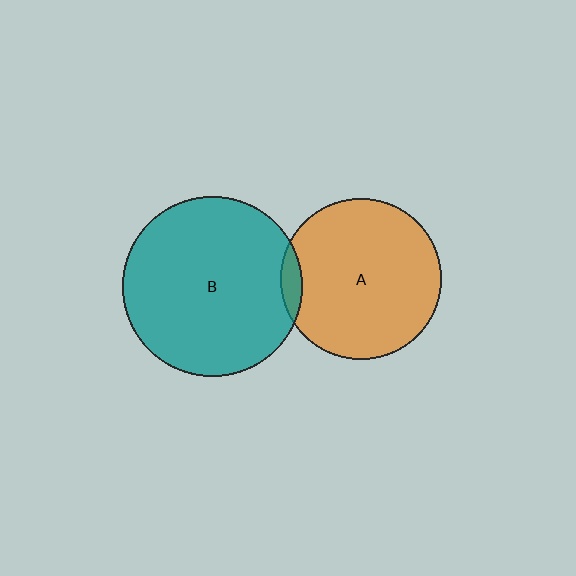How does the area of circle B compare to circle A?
Approximately 1.2 times.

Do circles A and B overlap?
Yes.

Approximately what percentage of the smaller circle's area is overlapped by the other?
Approximately 5%.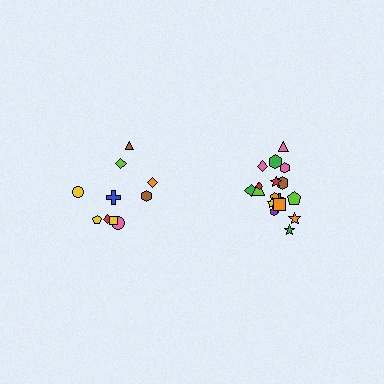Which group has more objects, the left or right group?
The right group.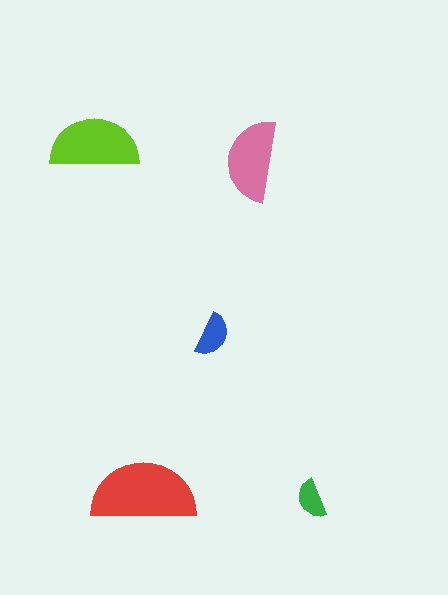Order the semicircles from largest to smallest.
the red one, the lime one, the pink one, the blue one, the green one.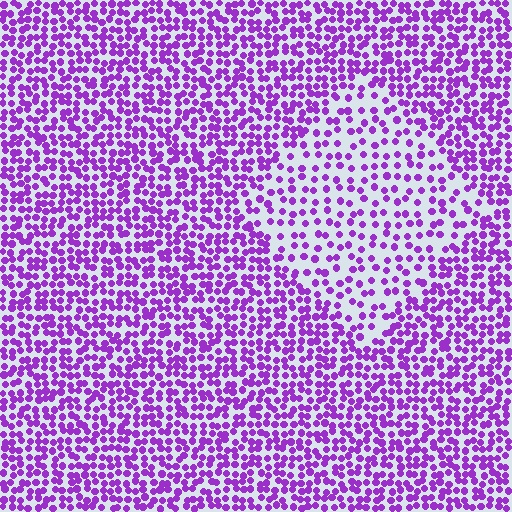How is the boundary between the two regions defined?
The boundary is defined by a change in element density (approximately 1.9x ratio). All elements are the same color, size, and shape.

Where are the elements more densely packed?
The elements are more densely packed outside the diamond boundary.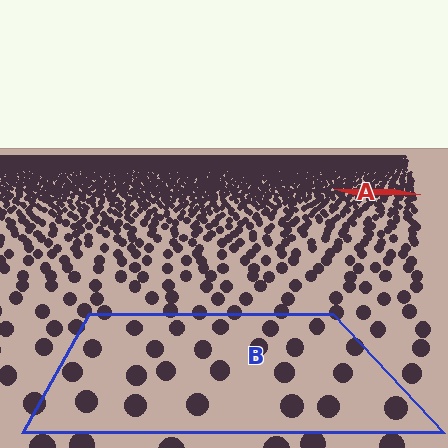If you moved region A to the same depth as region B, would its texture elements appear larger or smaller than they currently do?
They would appear larger. At a closer depth, the same texture elements are projected at a bigger on-screen size.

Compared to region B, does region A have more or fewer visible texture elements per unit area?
Region A has more texture elements per unit area — they are packed more densely because it is farther away.